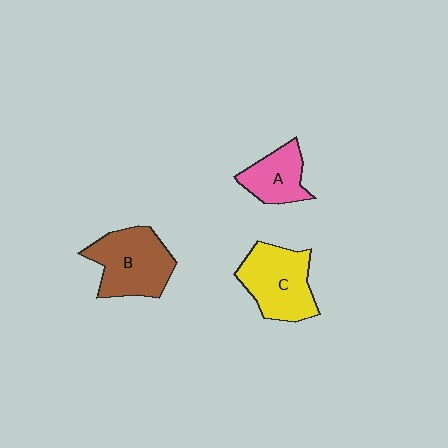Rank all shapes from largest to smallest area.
From largest to smallest: B (brown), C (yellow), A (pink).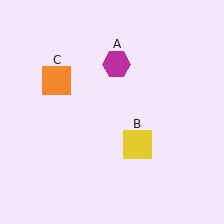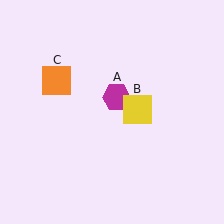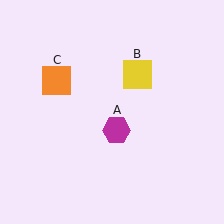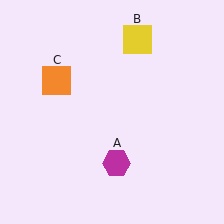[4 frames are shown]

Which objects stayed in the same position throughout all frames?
Orange square (object C) remained stationary.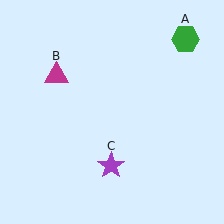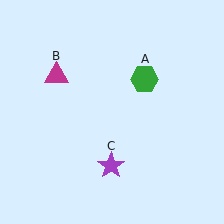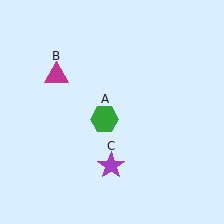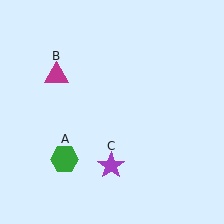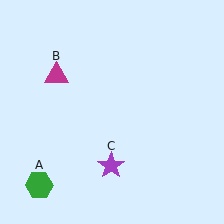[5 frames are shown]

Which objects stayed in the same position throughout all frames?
Magenta triangle (object B) and purple star (object C) remained stationary.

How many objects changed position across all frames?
1 object changed position: green hexagon (object A).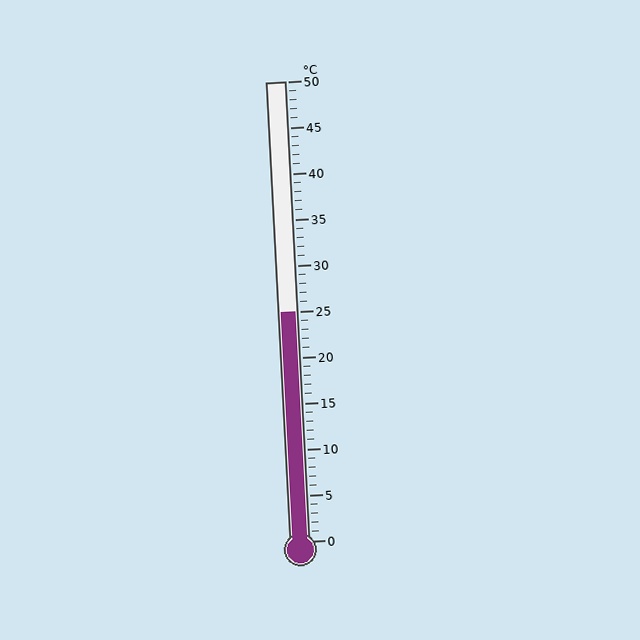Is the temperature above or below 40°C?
The temperature is below 40°C.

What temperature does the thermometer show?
The thermometer shows approximately 25°C.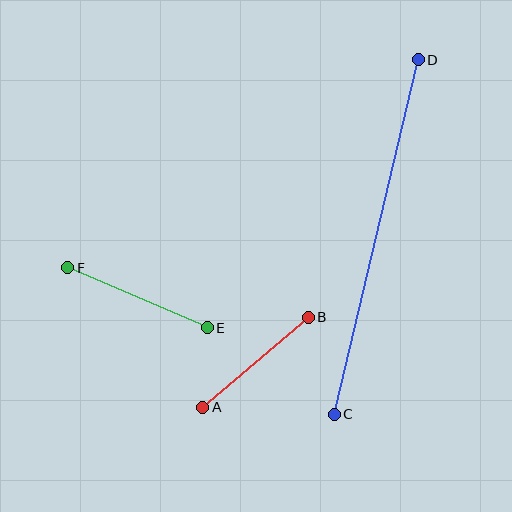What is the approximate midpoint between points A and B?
The midpoint is at approximately (256, 362) pixels.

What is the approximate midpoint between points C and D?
The midpoint is at approximately (376, 237) pixels.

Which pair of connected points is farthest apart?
Points C and D are farthest apart.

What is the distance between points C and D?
The distance is approximately 364 pixels.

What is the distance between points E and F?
The distance is approximately 152 pixels.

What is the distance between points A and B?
The distance is approximately 139 pixels.